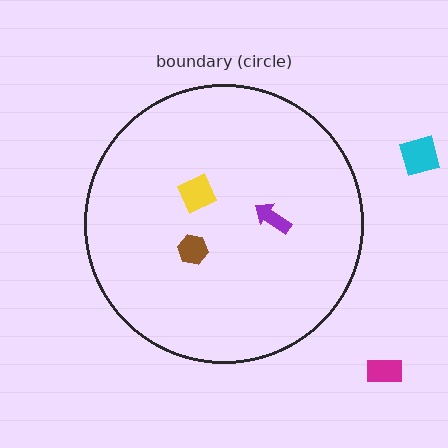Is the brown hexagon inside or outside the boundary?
Inside.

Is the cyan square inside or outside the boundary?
Outside.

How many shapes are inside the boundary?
3 inside, 2 outside.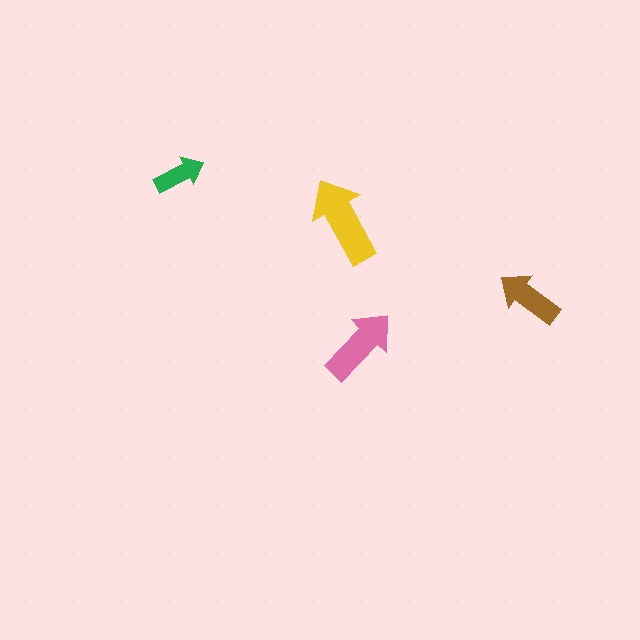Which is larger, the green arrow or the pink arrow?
The pink one.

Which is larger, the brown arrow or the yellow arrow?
The yellow one.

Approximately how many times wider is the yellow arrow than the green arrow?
About 1.5 times wider.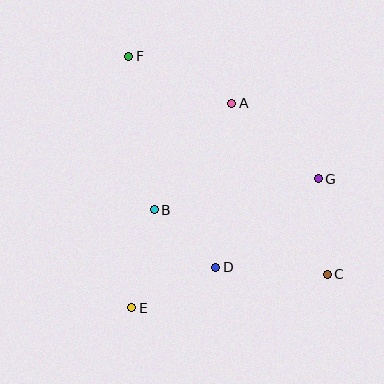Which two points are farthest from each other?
Points C and F are farthest from each other.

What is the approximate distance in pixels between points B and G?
The distance between B and G is approximately 167 pixels.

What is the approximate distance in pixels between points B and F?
The distance between B and F is approximately 155 pixels.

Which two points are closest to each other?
Points B and D are closest to each other.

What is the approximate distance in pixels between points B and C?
The distance between B and C is approximately 185 pixels.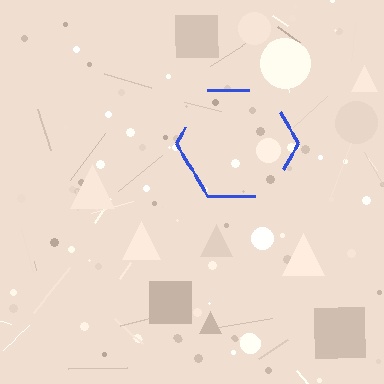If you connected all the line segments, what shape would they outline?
They would outline a hexagon.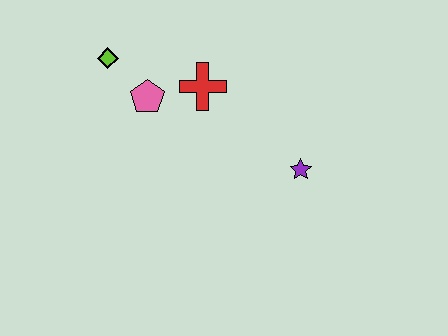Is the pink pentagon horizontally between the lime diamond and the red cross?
Yes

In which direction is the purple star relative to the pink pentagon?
The purple star is to the right of the pink pentagon.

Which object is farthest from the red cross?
The purple star is farthest from the red cross.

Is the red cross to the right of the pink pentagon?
Yes